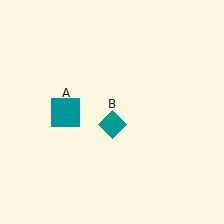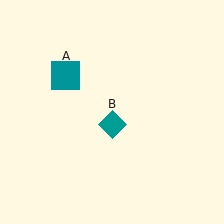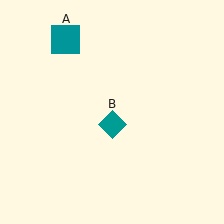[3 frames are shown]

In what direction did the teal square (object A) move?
The teal square (object A) moved up.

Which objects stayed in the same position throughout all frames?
Teal diamond (object B) remained stationary.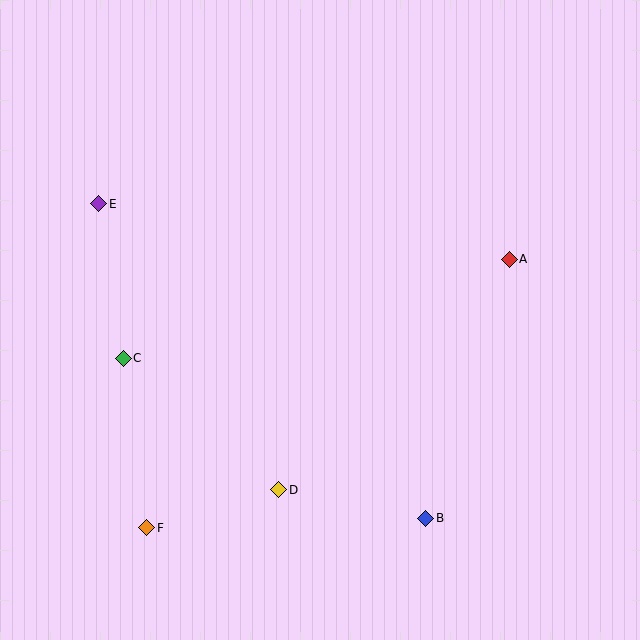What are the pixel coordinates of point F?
Point F is at (147, 528).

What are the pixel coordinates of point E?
Point E is at (99, 204).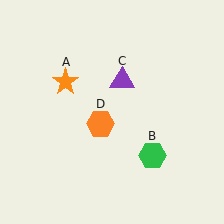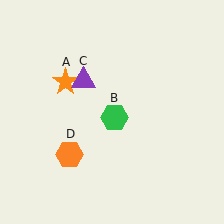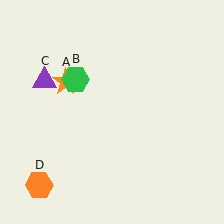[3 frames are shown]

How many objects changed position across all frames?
3 objects changed position: green hexagon (object B), purple triangle (object C), orange hexagon (object D).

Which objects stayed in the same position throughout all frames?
Orange star (object A) remained stationary.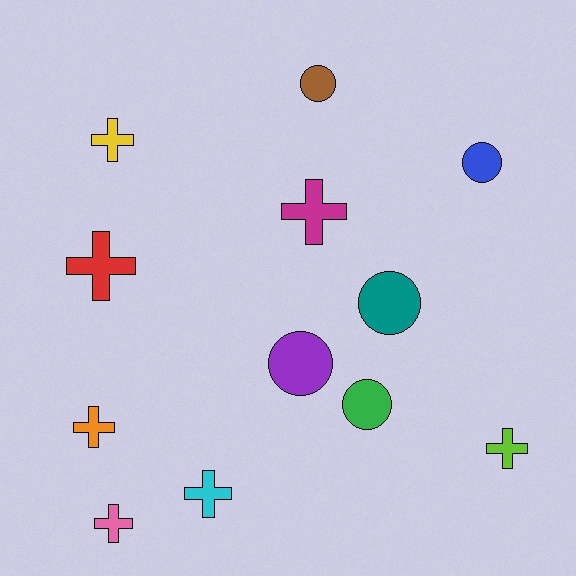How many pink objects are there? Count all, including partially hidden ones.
There is 1 pink object.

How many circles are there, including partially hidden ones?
There are 5 circles.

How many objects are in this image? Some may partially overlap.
There are 12 objects.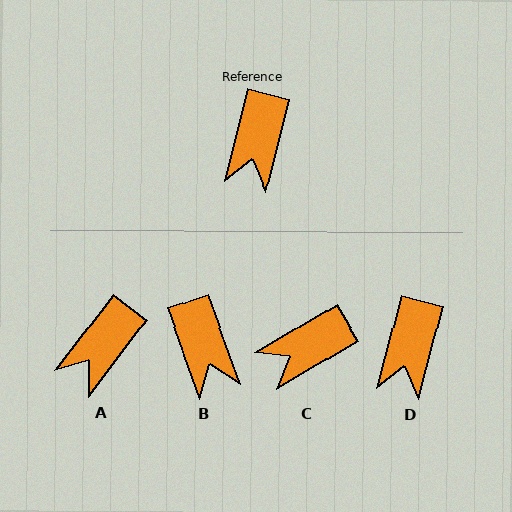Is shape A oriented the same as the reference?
No, it is off by about 23 degrees.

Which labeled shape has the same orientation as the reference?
D.